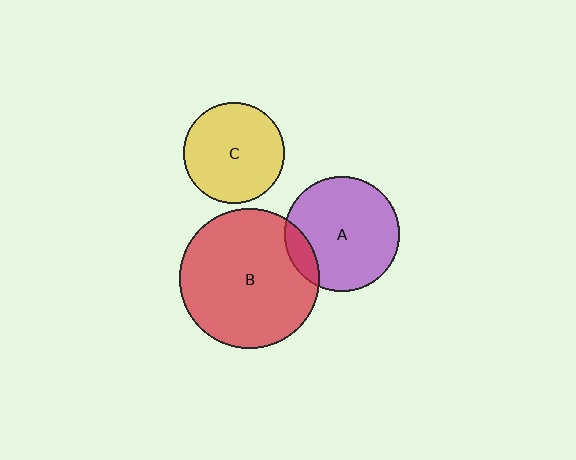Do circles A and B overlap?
Yes.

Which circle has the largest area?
Circle B (red).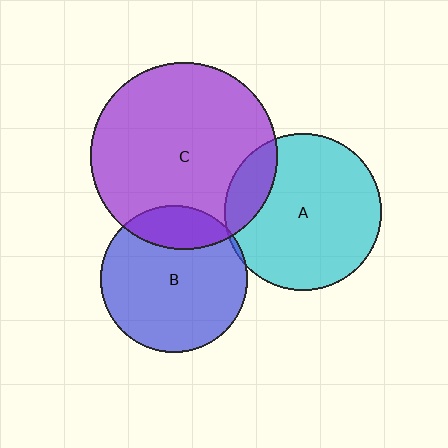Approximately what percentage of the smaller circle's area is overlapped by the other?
Approximately 15%.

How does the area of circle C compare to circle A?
Approximately 1.4 times.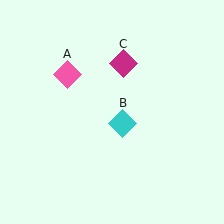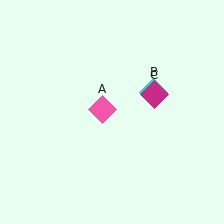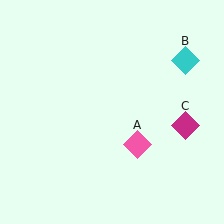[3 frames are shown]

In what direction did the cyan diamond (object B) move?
The cyan diamond (object B) moved up and to the right.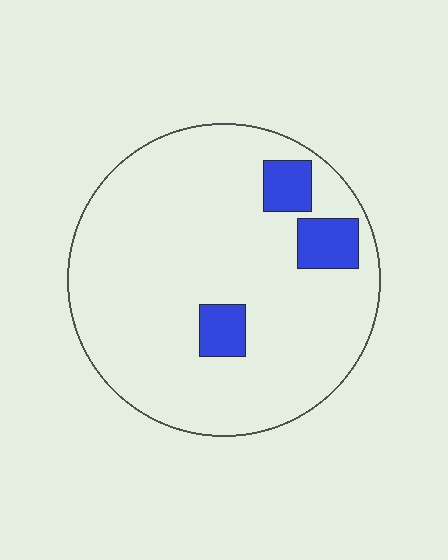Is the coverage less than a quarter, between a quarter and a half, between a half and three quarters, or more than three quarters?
Less than a quarter.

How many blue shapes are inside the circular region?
3.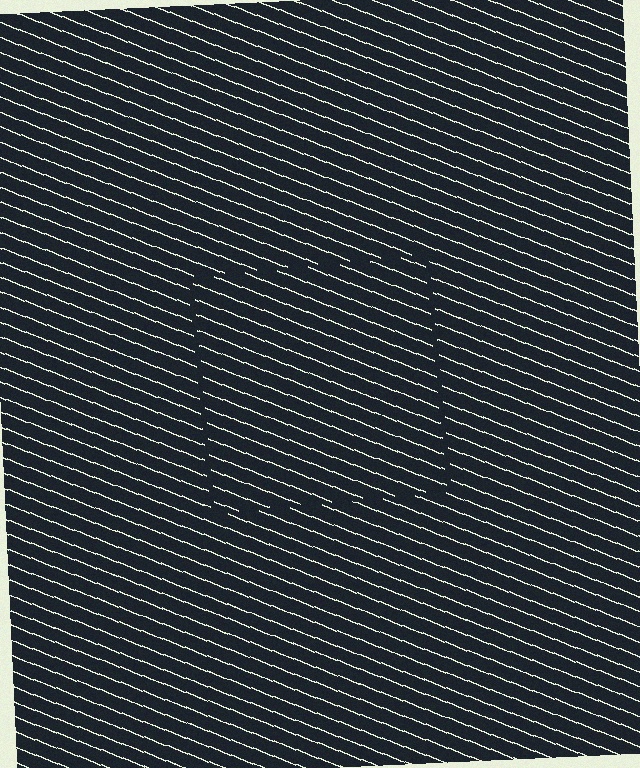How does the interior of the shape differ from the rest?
The interior of the shape contains the same grating, shifted by half a period — the contour is defined by the phase discontinuity where line-ends from the inner and outer gratings abut.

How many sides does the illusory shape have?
4 sides — the line-ends trace a square.